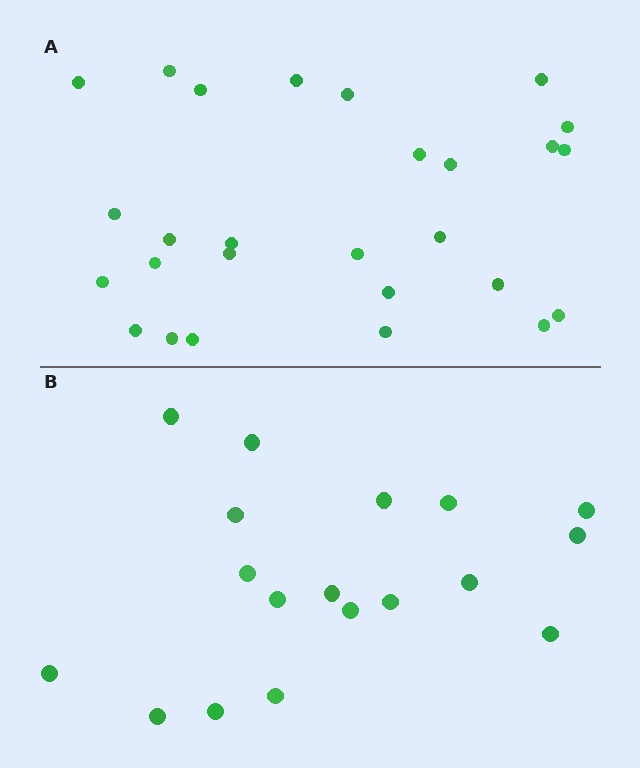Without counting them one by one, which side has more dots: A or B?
Region A (the top region) has more dots.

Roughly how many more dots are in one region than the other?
Region A has roughly 8 or so more dots than region B.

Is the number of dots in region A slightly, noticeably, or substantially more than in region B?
Region A has substantially more. The ratio is roughly 1.5 to 1.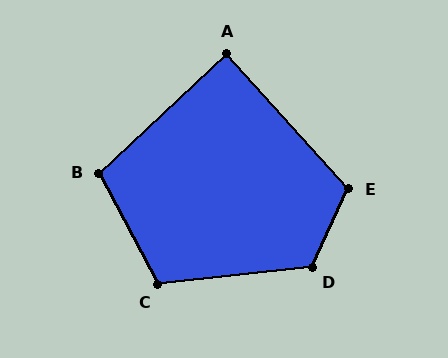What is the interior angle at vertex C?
Approximately 111 degrees (obtuse).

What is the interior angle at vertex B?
Approximately 106 degrees (obtuse).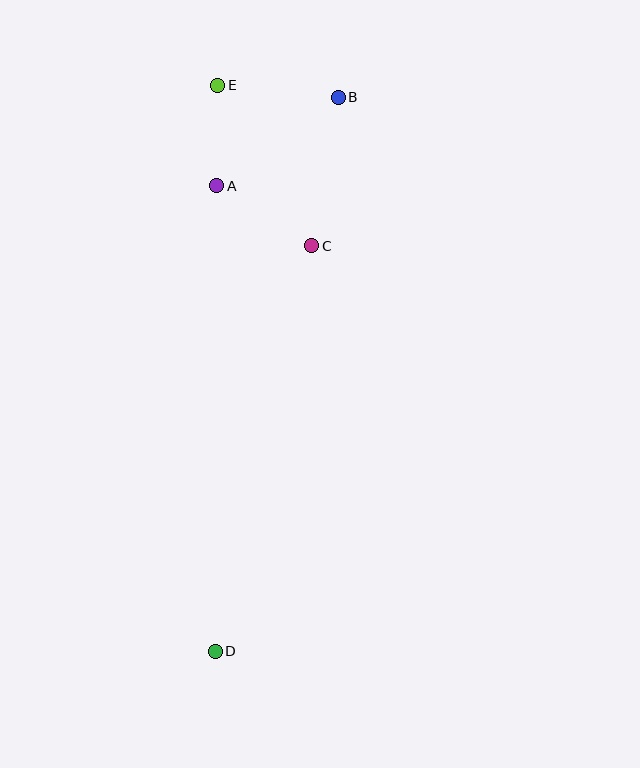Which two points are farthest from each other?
Points B and D are farthest from each other.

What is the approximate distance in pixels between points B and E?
The distance between B and E is approximately 121 pixels.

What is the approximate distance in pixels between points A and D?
The distance between A and D is approximately 466 pixels.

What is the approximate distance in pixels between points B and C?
The distance between B and C is approximately 151 pixels.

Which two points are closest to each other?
Points A and E are closest to each other.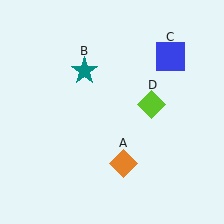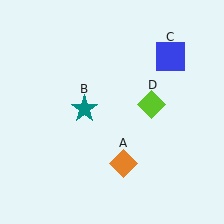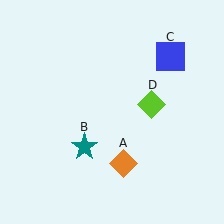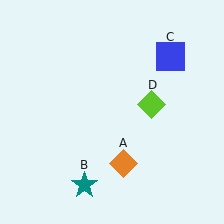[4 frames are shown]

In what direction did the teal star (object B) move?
The teal star (object B) moved down.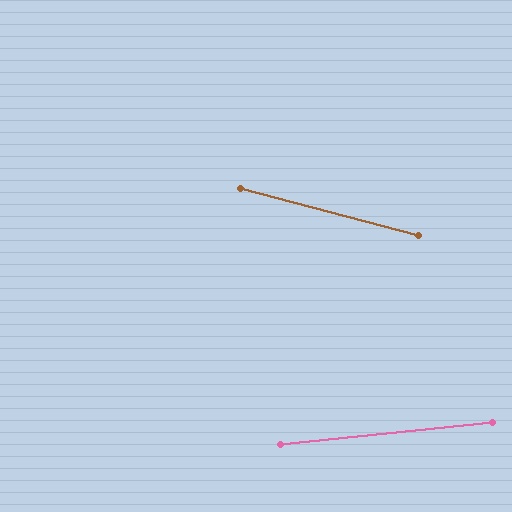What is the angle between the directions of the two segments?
Approximately 21 degrees.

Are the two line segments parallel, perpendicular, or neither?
Neither parallel nor perpendicular — they differ by about 21°.